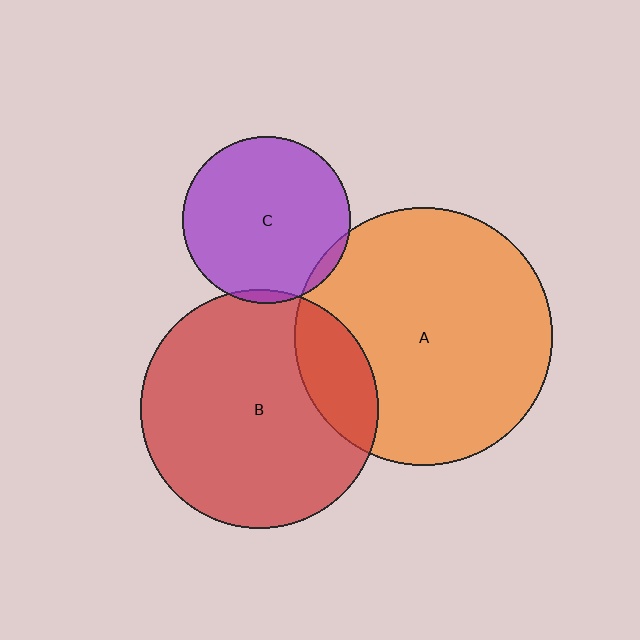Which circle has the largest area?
Circle A (orange).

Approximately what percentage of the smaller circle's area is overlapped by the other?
Approximately 5%.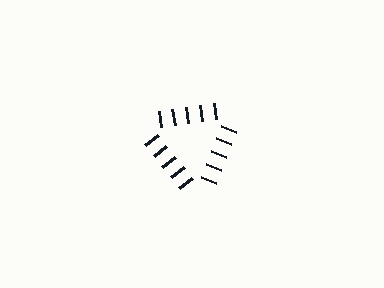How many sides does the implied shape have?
3 sides — the line-ends trace a triangle.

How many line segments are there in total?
15 — 5 along each of the 3 edges.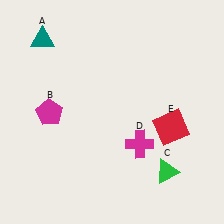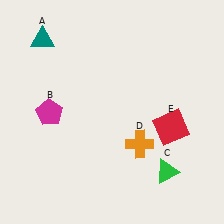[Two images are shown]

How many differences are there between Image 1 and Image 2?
There is 1 difference between the two images.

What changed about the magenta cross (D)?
In Image 1, D is magenta. In Image 2, it changed to orange.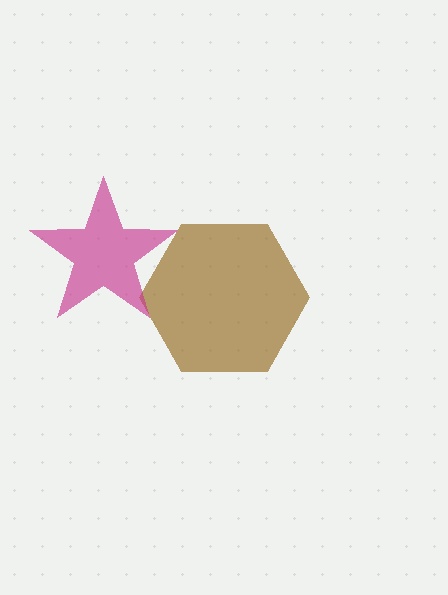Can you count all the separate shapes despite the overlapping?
Yes, there are 2 separate shapes.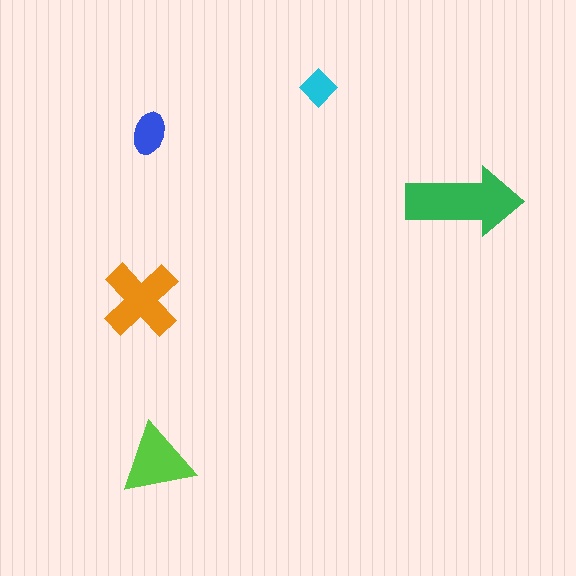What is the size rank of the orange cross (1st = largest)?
2nd.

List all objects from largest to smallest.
The green arrow, the orange cross, the lime triangle, the blue ellipse, the cyan diamond.